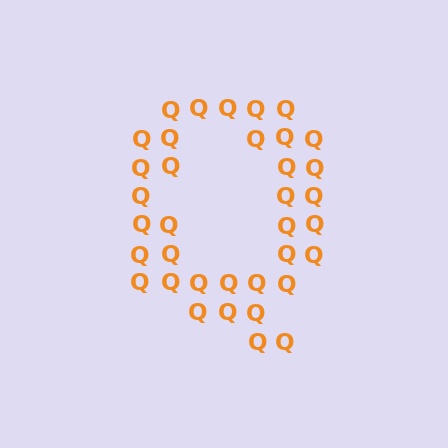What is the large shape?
The large shape is the letter Q.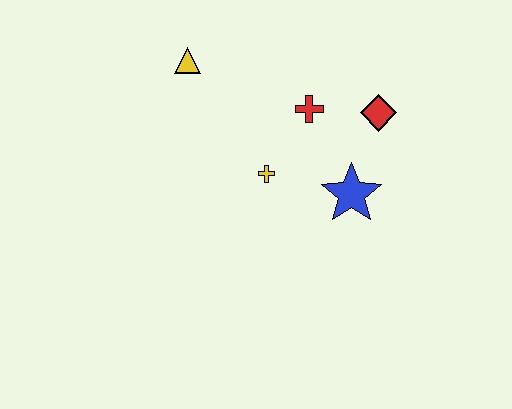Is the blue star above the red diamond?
No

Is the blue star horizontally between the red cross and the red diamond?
Yes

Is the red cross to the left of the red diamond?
Yes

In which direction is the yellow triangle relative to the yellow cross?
The yellow triangle is above the yellow cross.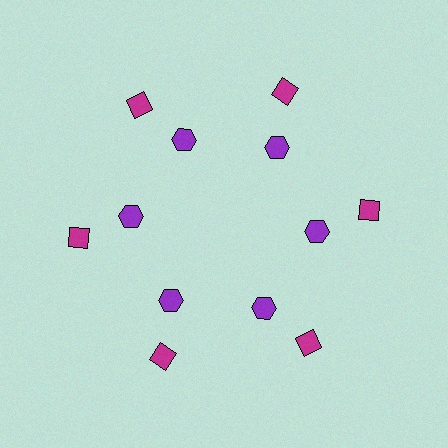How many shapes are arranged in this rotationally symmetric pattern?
There are 12 shapes, arranged in 6 groups of 2.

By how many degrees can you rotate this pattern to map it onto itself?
The pattern maps onto itself every 60 degrees of rotation.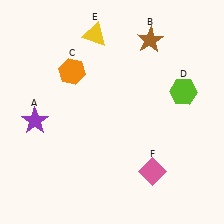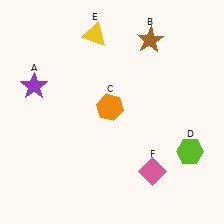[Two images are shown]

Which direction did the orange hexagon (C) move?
The orange hexagon (C) moved right.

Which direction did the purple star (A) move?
The purple star (A) moved up.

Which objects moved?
The objects that moved are: the purple star (A), the orange hexagon (C), the lime hexagon (D).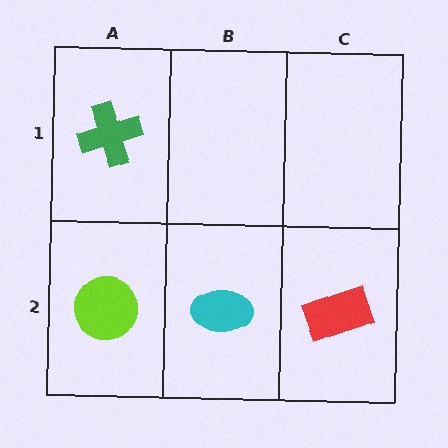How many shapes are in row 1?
1 shape.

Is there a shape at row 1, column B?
No, that cell is empty.